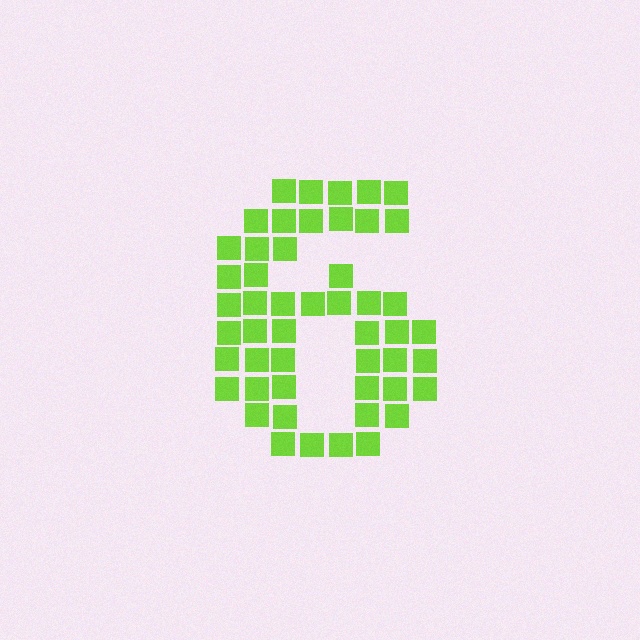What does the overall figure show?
The overall figure shows the digit 6.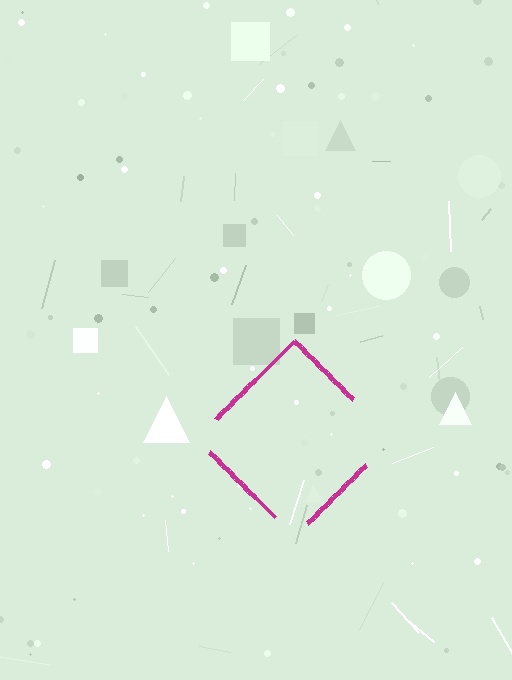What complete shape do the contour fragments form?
The contour fragments form a diamond.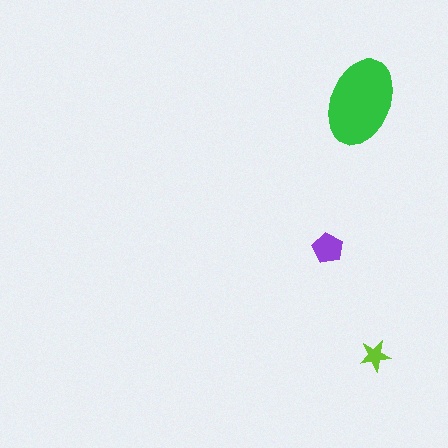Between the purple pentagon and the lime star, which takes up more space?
The purple pentagon.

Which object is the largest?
The green ellipse.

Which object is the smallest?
The lime star.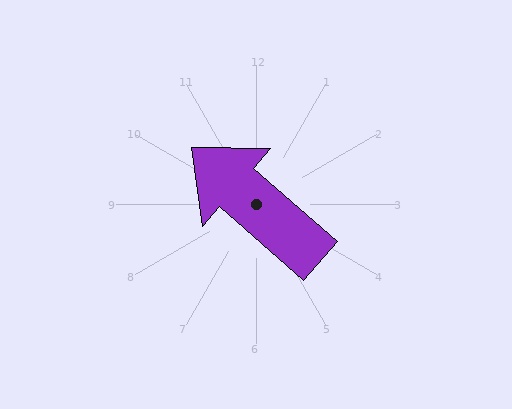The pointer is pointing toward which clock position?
Roughly 10 o'clock.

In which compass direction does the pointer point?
Northwest.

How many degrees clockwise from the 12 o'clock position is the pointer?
Approximately 311 degrees.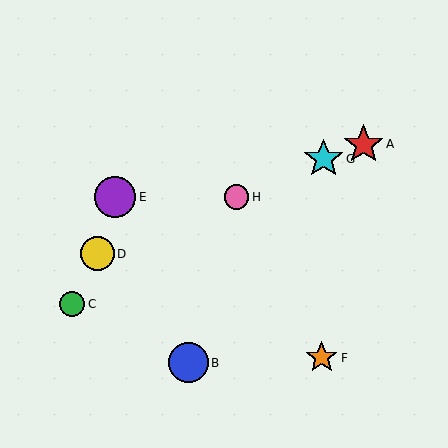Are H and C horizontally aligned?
No, H is at y≈197 and C is at y≈304.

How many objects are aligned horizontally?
2 objects (E, H) are aligned horizontally.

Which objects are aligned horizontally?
Objects E, H are aligned horizontally.